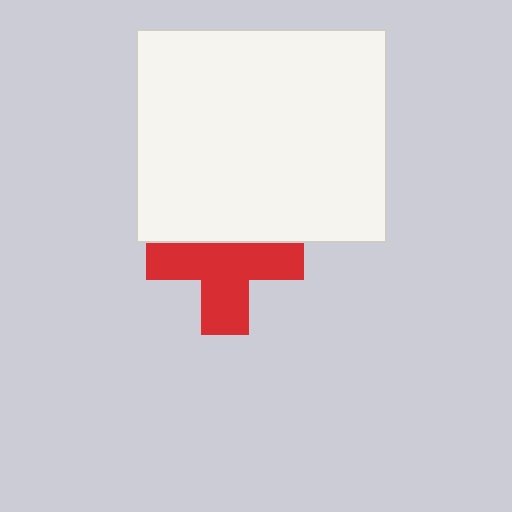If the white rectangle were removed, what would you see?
You would see the complete red cross.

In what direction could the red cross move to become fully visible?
The red cross could move down. That would shift it out from behind the white rectangle entirely.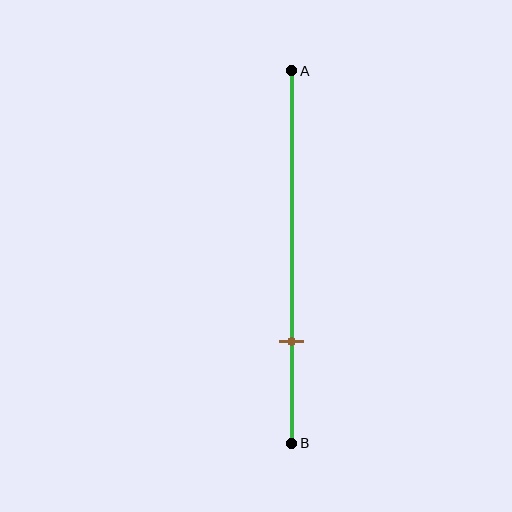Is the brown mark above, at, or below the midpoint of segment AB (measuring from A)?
The brown mark is below the midpoint of segment AB.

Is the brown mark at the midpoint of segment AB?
No, the mark is at about 75% from A, not at the 50% midpoint.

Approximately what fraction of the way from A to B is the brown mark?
The brown mark is approximately 75% of the way from A to B.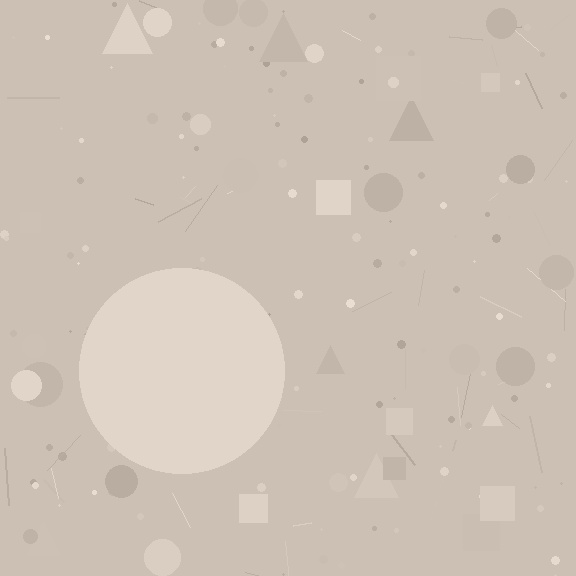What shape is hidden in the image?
A circle is hidden in the image.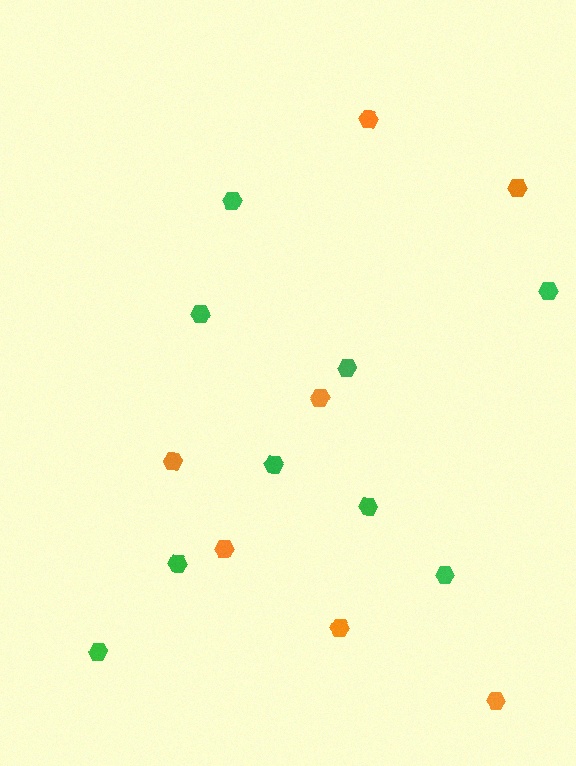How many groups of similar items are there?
There are 2 groups: one group of orange hexagons (7) and one group of green hexagons (9).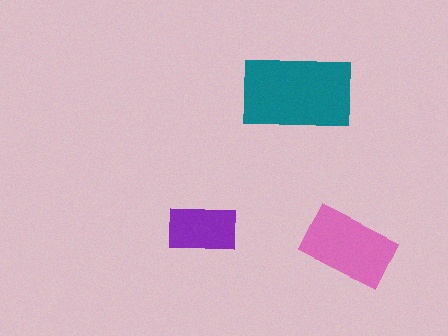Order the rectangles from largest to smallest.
the teal one, the pink one, the purple one.